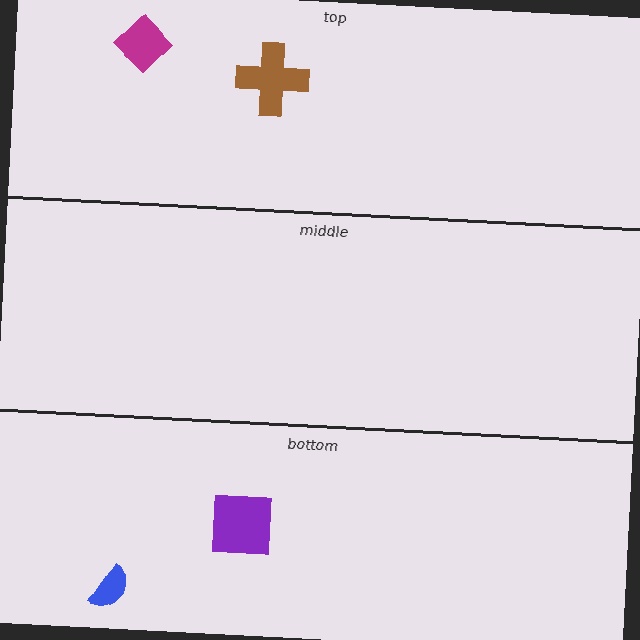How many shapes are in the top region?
2.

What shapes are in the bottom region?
The purple square, the blue semicircle.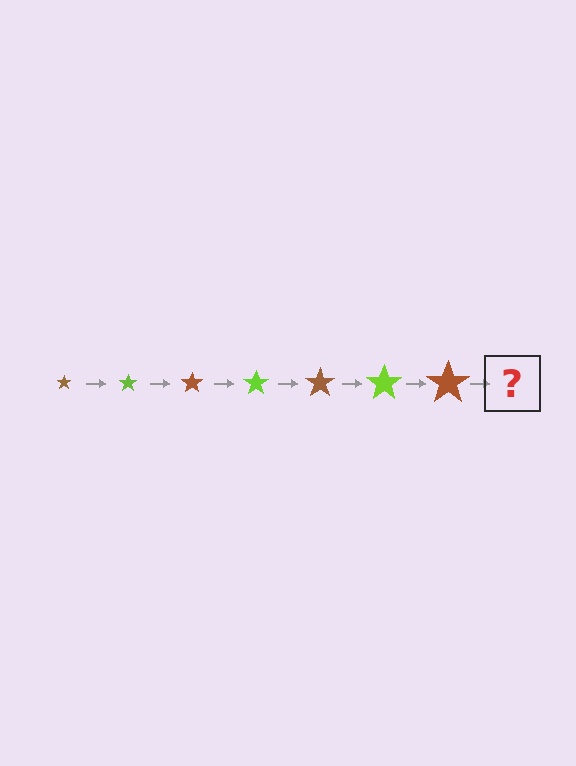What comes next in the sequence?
The next element should be a lime star, larger than the previous one.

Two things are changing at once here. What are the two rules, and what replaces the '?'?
The two rules are that the star grows larger each step and the color cycles through brown and lime. The '?' should be a lime star, larger than the previous one.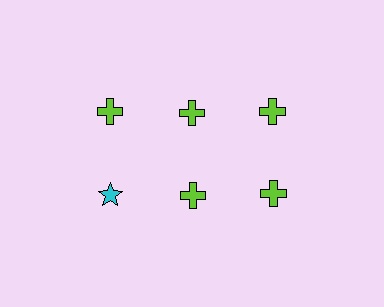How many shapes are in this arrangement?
There are 6 shapes arranged in a grid pattern.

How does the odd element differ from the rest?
It differs in both color (cyan instead of lime) and shape (star instead of cross).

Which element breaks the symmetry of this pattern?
The cyan star in the second row, leftmost column breaks the symmetry. All other shapes are lime crosses.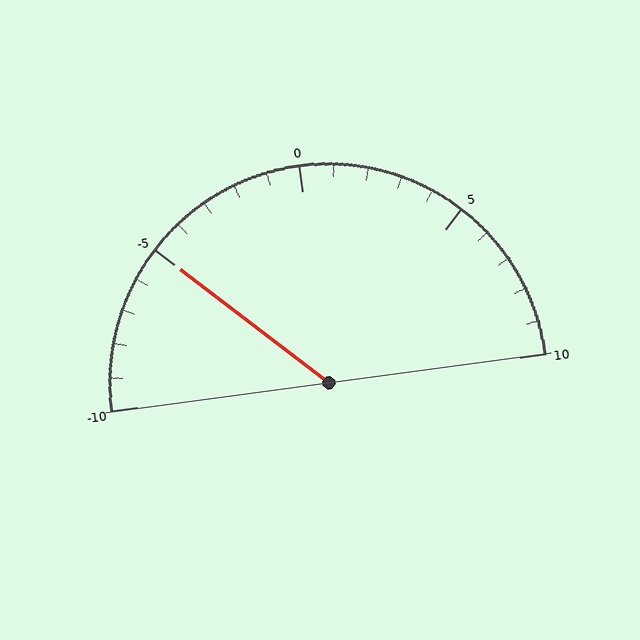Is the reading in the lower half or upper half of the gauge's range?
The reading is in the lower half of the range (-10 to 10).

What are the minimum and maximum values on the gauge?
The gauge ranges from -10 to 10.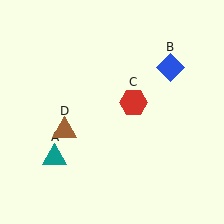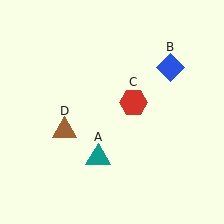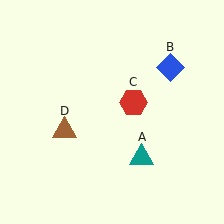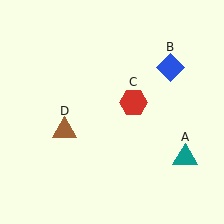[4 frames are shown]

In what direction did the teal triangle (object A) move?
The teal triangle (object A) moved right.